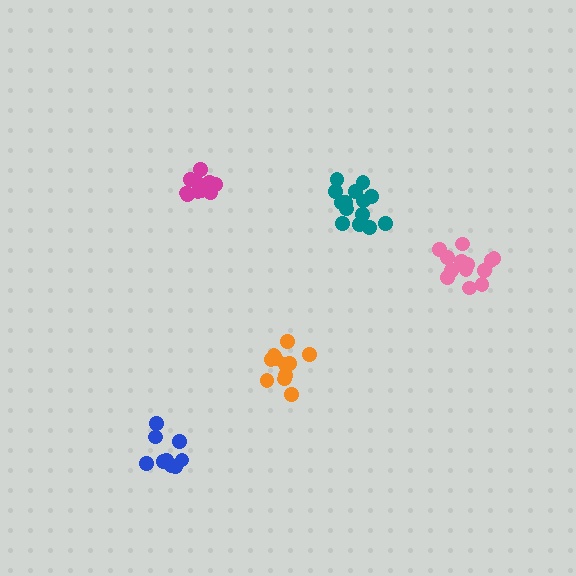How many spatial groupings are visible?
There are 5 spatial groupings.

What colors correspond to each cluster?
The clusters are colored: blue, teal, orange, pink, magenta.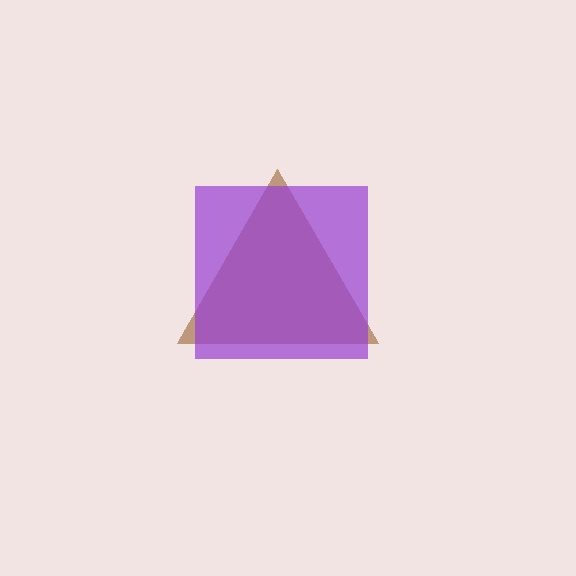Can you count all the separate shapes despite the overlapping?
Yes, there are 2 separate shapes.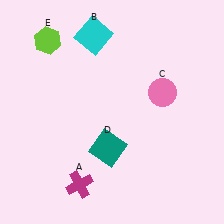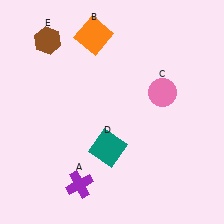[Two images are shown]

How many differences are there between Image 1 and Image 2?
There are 3 differences between the two images.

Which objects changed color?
A changed from magenta to purple. B changed from cyan to orange. E changed from lime to brown.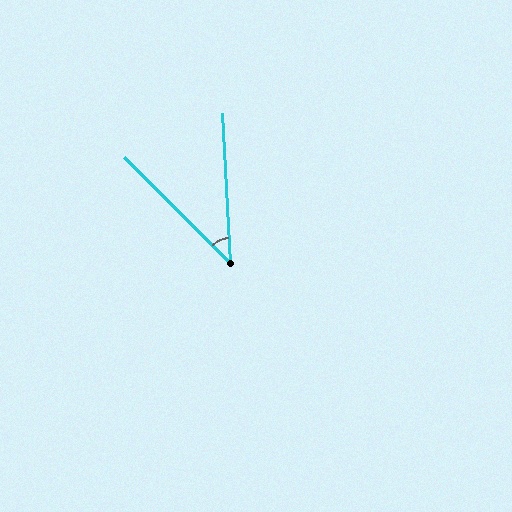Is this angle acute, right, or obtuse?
It is acute.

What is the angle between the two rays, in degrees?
Approximately 42 degrees.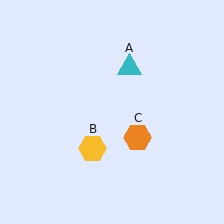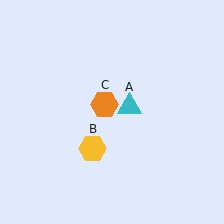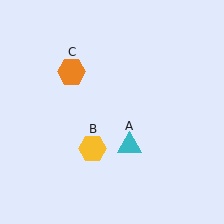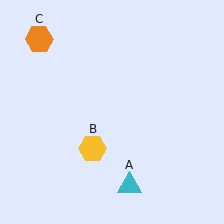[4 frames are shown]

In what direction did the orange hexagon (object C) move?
The orange hexagon (object C) moved up and to the left.